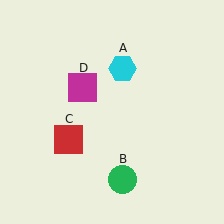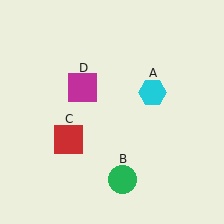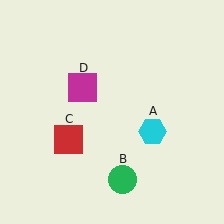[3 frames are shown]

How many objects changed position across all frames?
1 object changed position: cyan hexagon (object A).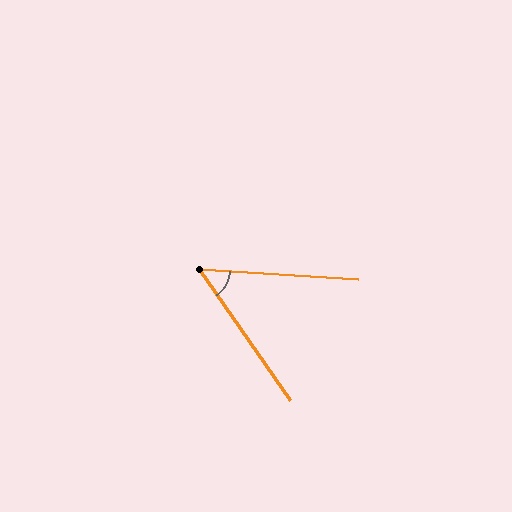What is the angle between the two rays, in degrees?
Approximately 51 degrees.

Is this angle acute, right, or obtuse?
It is acute.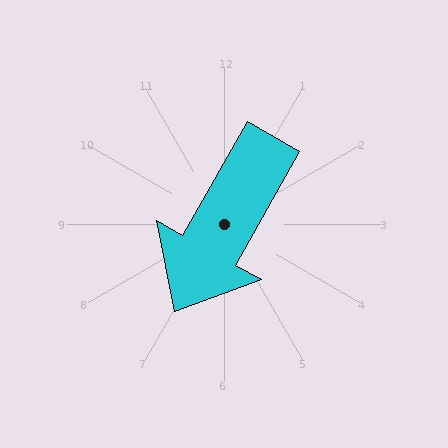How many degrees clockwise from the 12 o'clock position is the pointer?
Approximately 210 degrees.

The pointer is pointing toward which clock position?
Roughly 7 o'clock.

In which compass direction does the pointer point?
Southwest.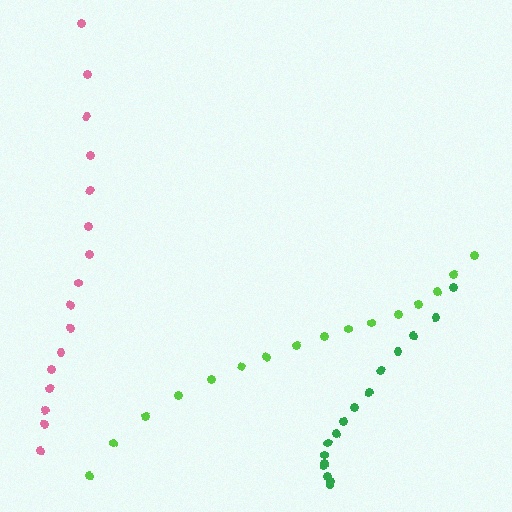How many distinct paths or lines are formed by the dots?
There are 3 distinct paths.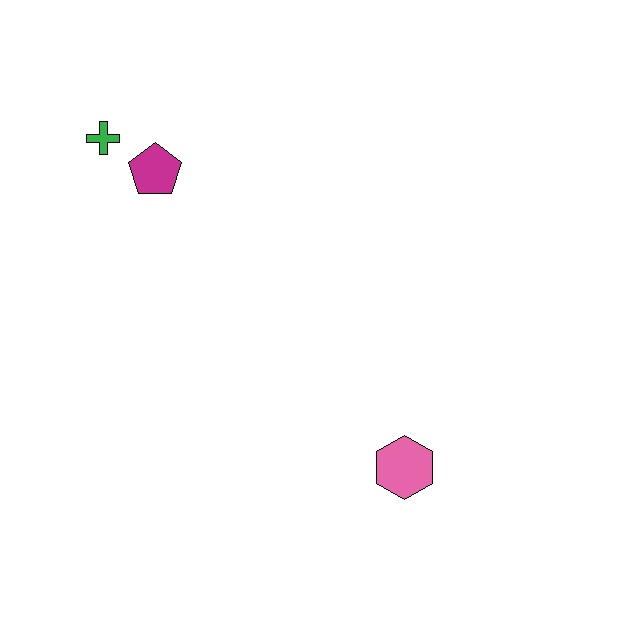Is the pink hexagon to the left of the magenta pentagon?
No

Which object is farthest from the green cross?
The pink hexagon is farthest from the green cross.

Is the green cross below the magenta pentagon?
No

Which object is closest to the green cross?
The magenta pentagon is closest to the green cross.